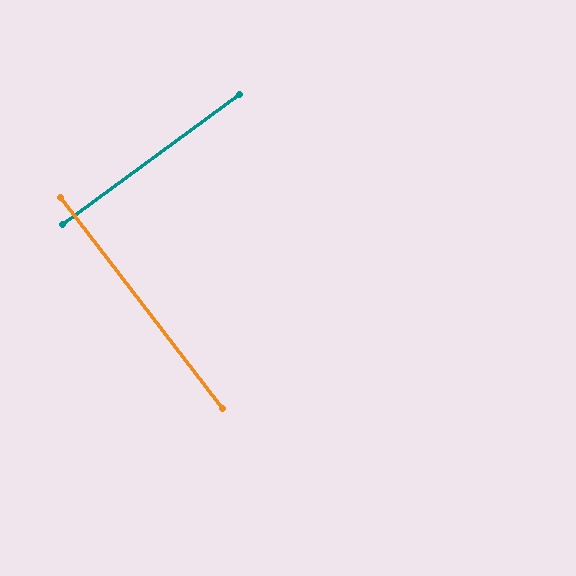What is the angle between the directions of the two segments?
Approximately 89 degrees.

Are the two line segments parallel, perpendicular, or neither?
Perpendicular — they meet at approximately 89°.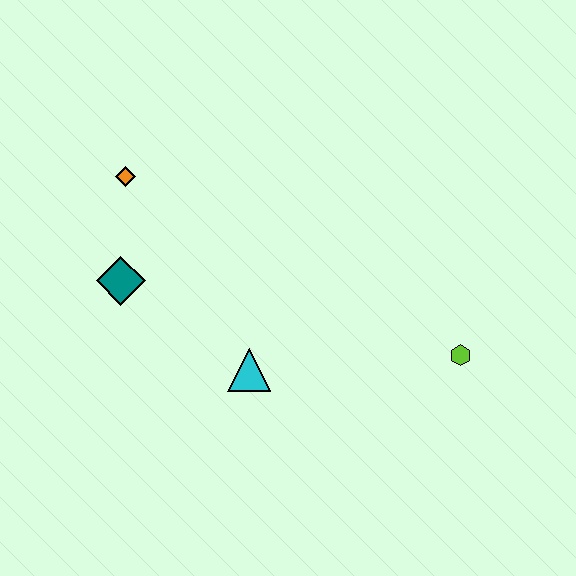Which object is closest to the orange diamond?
The teal diamond is closest to the orange diamond.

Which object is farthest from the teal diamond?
The lime hexagon is farthest from the teal diamond.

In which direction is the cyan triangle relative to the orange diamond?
The cyan triangle is below the orange diamond.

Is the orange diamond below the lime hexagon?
No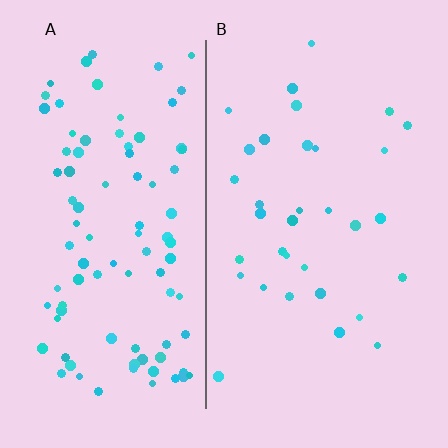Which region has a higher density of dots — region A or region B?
A (the left).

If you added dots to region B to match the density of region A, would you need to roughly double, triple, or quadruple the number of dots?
Approximately triple.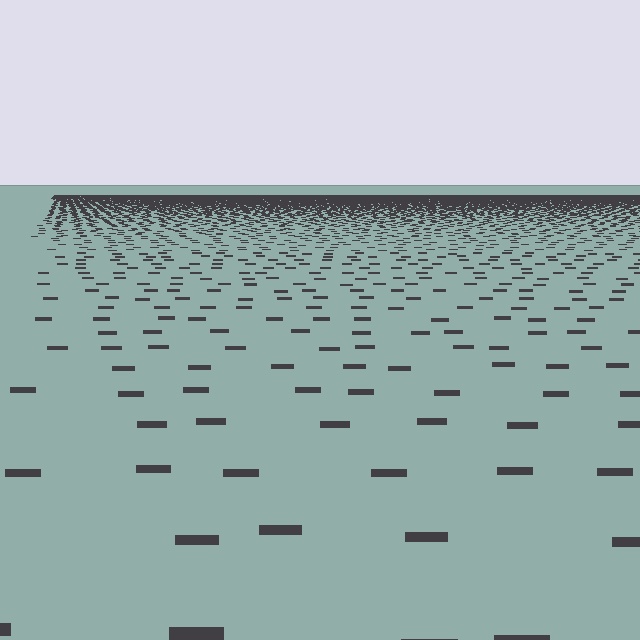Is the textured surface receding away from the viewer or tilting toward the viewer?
The surface is receding away from the viewer. Texture elements get smaller and denser toward the top.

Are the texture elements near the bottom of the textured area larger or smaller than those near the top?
Larger. Near the bottom, elements are closer to the viewer and appear at a bigger on-screen size.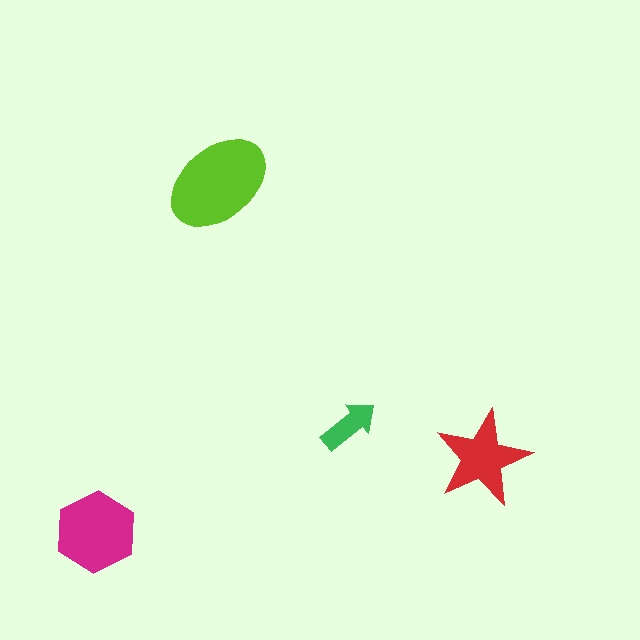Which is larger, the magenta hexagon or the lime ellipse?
The lime ellipse.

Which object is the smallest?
The green arrow.